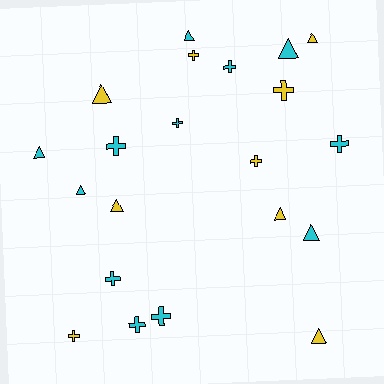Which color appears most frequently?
Cyan, with 12 objects.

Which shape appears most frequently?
Cross, with 11 objects.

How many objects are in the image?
There are 21 objects.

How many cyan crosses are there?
There are 7 cyan crosses.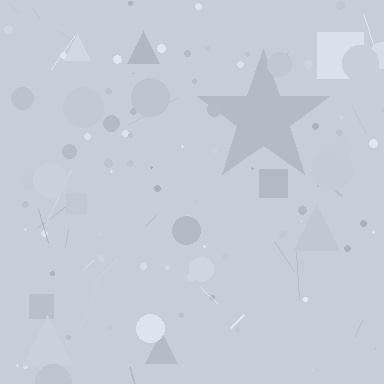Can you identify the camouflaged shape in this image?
The camouflaged shape is a star.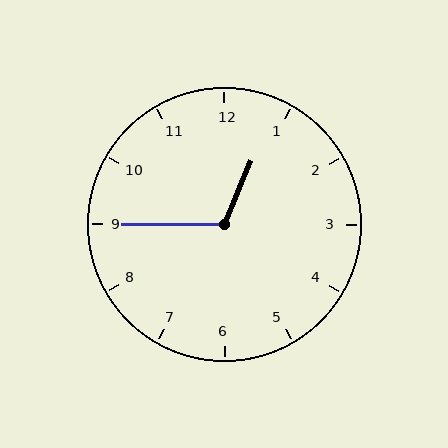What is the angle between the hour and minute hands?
Approximately 112 degrees.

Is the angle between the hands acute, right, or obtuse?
It is obtuse.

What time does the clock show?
12:45.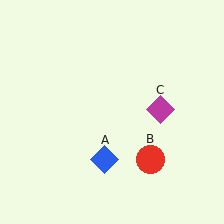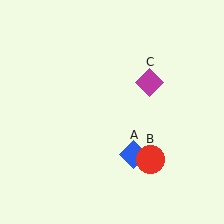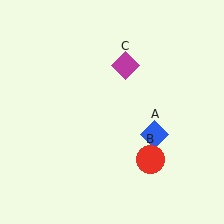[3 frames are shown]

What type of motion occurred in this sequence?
The blue diamond (object A), magenta diamond (object C) rotated counterclockwise around the center of the scene.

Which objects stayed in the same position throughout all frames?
Red circle (object B) remained stationary.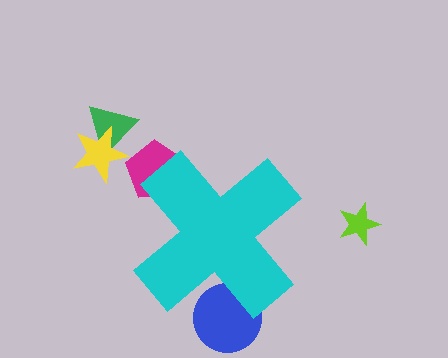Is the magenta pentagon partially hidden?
Yes, the magenta pentagon is partially hidden behind the cyan cross.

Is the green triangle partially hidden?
No, the green triangle is fully visible.